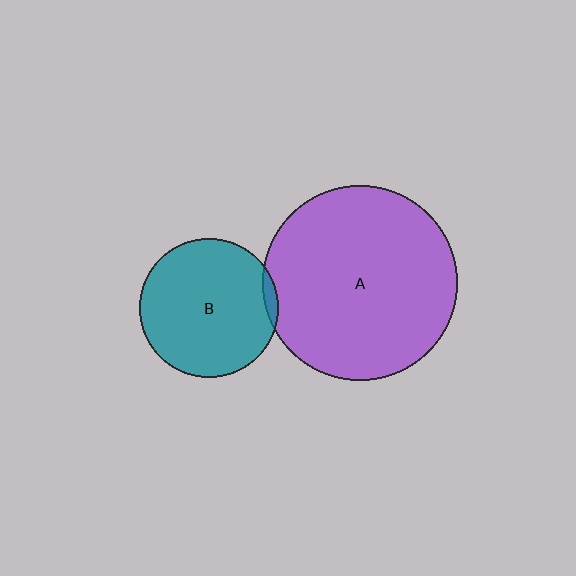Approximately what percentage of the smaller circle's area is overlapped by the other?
Approximately 5%.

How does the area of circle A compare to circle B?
Approximately 2.0 times.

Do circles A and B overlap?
Yes.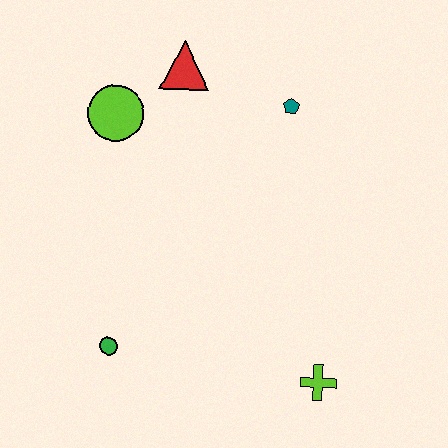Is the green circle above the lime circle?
No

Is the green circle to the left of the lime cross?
Yes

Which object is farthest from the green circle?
The teal pentagon is farthest from the green circle.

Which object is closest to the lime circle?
The red triangle is closest to the lime circle.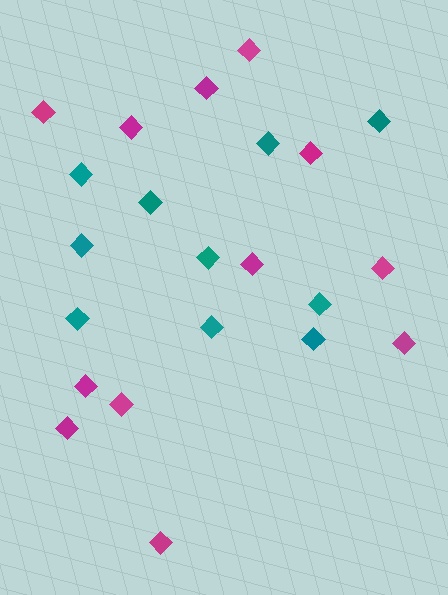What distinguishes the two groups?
There are 2 groups: one group of magenta diamonds (12) and one group of teal diamonds (10).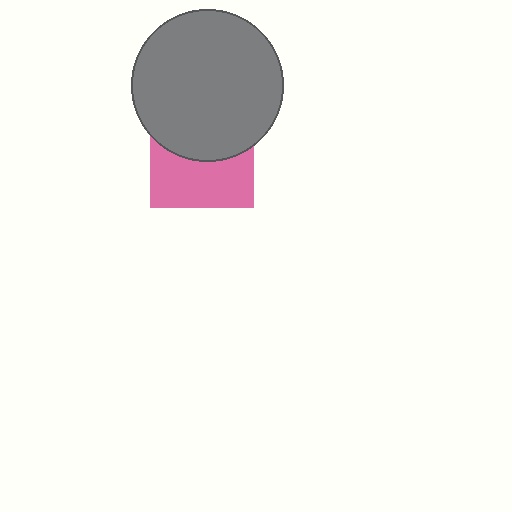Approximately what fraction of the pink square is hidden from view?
Roughly 49% of the pink square is hidden behind the gray circle.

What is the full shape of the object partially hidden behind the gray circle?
The partially hidden object is a pink square.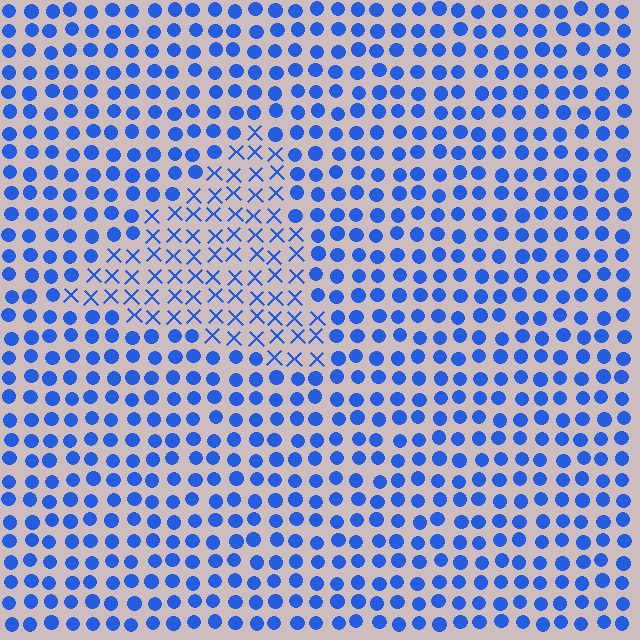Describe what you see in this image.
The image is filled with small blue elements arranged in a uniform grid. A triangle-shaped region contains X marks, while the surrounding area contains circles. The boundary is defined purely by the change in element shape.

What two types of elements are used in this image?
The image uses X marks inside the triangle region and circles outside it.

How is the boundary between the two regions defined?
The boundary is defined by a change in element shape: X marks inside vs. circles outside. All elements share the same color and spacing.